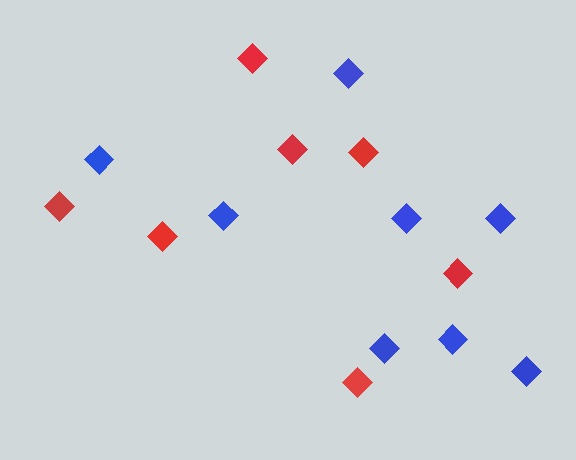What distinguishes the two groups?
There are 2 groups: one group of blue diamonds (8) and one group of red diamonds (7).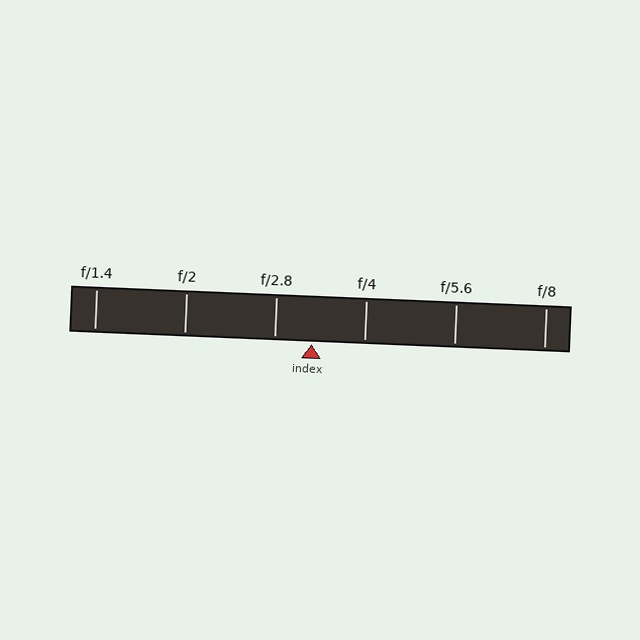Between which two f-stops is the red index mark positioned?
The index mark is between f/2.8 and f/4.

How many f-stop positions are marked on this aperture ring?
There are 6 f-stop positions marked.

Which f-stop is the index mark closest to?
The index mark is closest to f/2.8.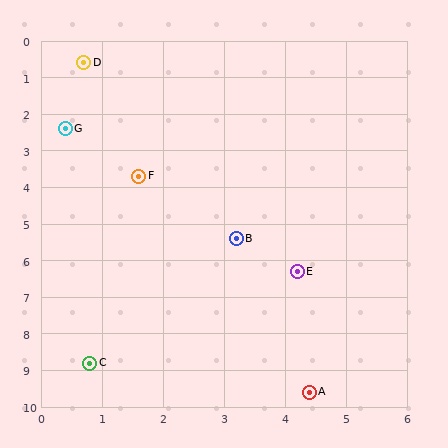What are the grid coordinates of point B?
Point B is at approximately (3.2, 5.4).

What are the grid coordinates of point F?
Point F is at approximately (1.6, 3.7).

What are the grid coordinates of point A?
Point A is at approximately (4.4, 9.6).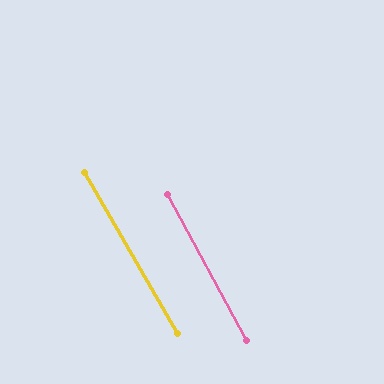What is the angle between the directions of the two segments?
Approximately 2 degrees.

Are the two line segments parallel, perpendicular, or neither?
Parallel — their directions differ by only 1.6°.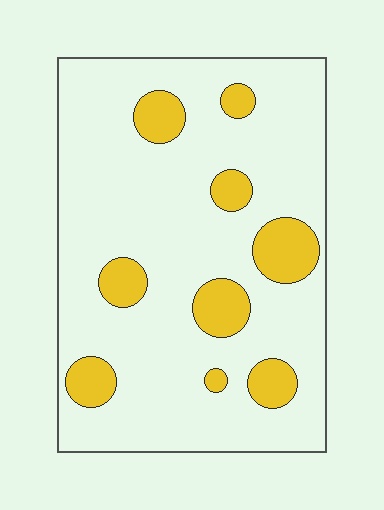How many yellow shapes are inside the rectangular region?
9.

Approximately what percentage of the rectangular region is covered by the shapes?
Approximately 15%.